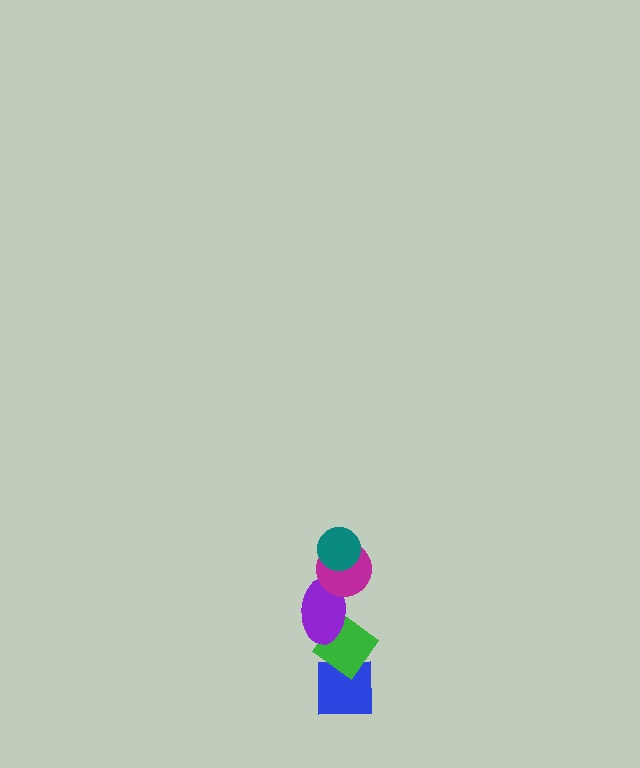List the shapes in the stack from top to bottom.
From top to bottom: the teal circle, the magenta circle, the purple ellipse, the green diamond, the blue square.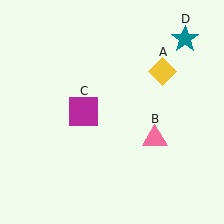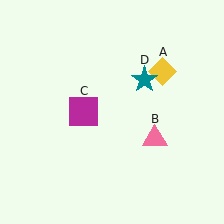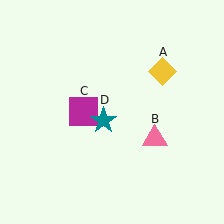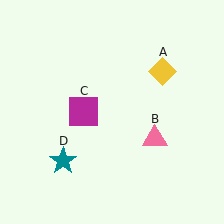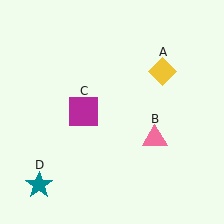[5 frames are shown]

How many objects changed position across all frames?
1 object changed position: teal star (object D).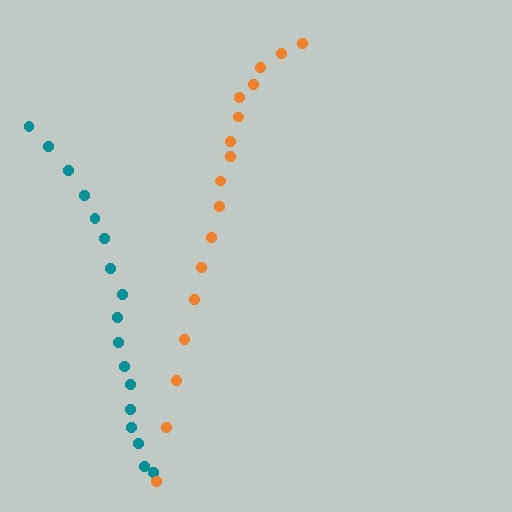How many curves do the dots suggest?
There are 2 distinct paths.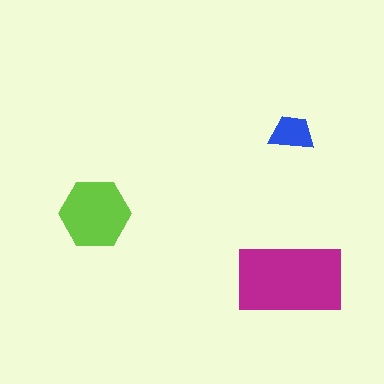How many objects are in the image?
There are 3 objects in the image.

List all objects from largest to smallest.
The magenta rectangle, the lime hexagon, the blue trapezoid.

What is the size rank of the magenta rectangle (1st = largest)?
1st.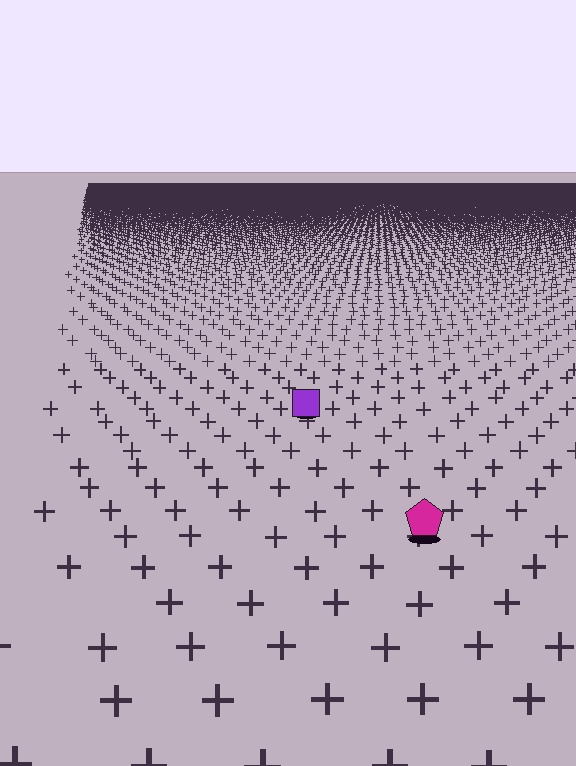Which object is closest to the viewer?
The magenta pentagon is closest. The texture marks near it are larger and more spread out.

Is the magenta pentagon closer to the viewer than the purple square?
Yes. The magenta pentagon is closer — you can tell from the texture gradient: the ground texture is coarser near it.